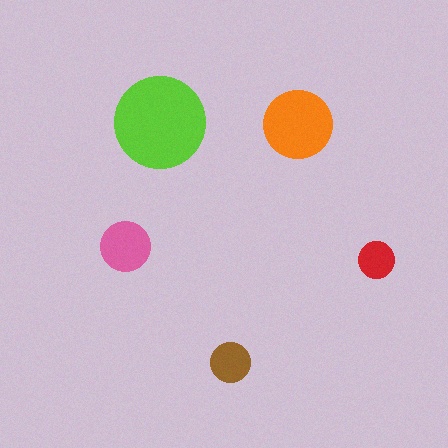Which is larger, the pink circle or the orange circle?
The orange one.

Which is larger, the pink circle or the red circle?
The pink one.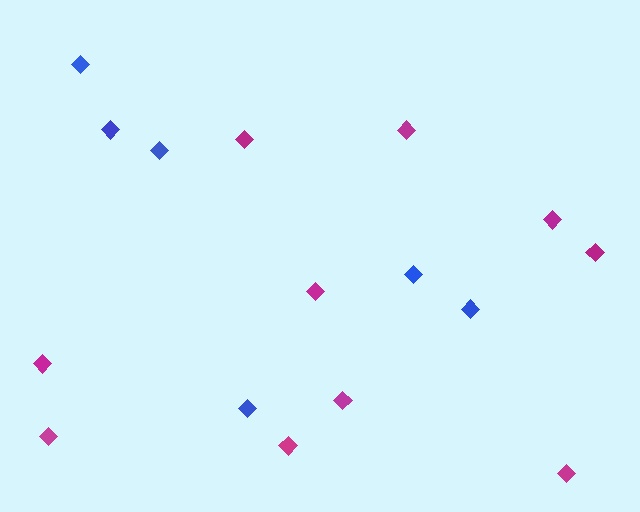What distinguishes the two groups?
There are 2 groups: one group of magenta diamonds (10) and one group of blue diamonds (6).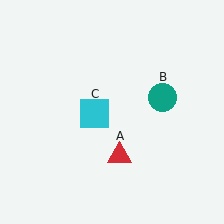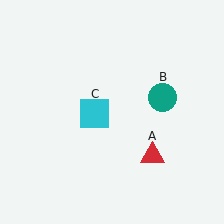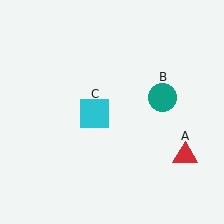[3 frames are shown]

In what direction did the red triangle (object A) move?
The red triangle (object A) moved right.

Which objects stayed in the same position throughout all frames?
Teal circle (object B) and cyan square (object C) remained stationary.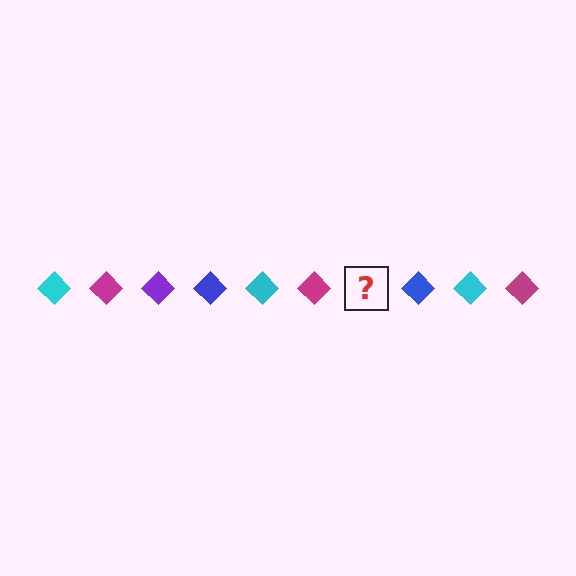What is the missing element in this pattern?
The missing element is a purple diamond.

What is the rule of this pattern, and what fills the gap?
The rule is that the pattern cycles through cyan, magenta, purple, blue diamonds. The gap should be filled with a purple diamond.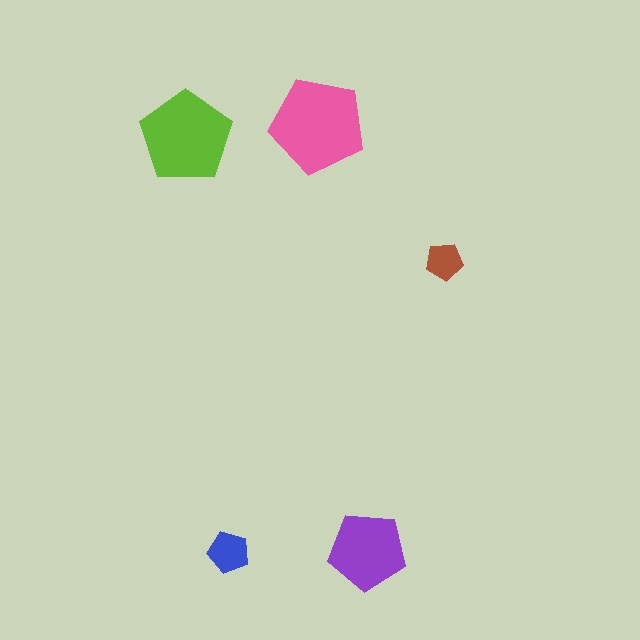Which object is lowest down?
The blue pentagon is bottommost.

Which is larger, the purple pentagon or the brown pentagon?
The purple one.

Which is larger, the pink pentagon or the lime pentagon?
The pink one.